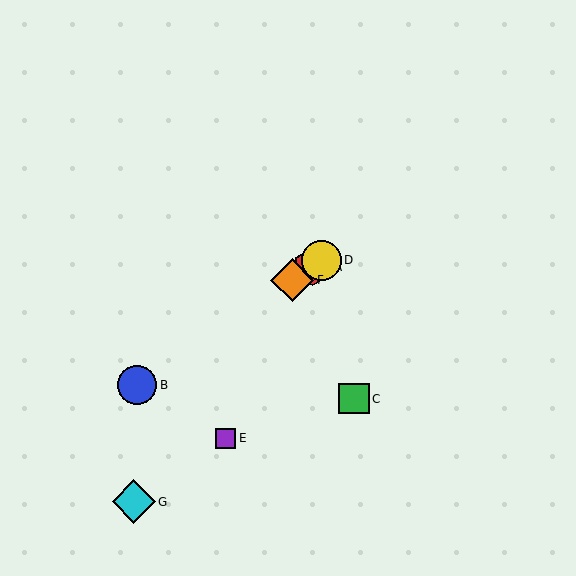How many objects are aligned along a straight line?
4 objects (A, B, D, F) are aligned along a straight line.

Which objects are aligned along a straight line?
Objects A, B, D, F are aligned along a straight line.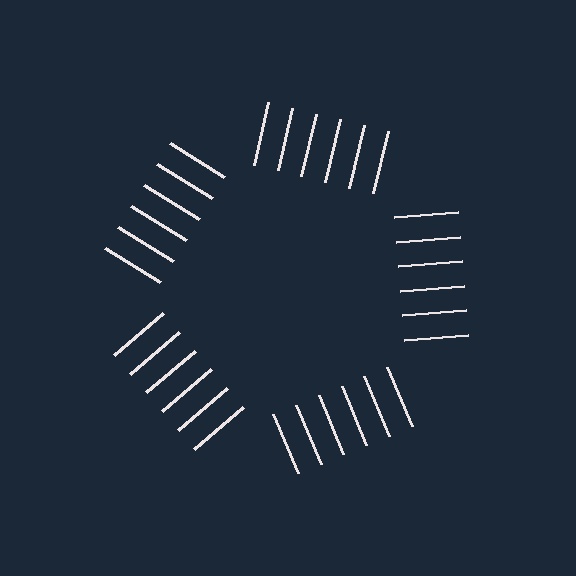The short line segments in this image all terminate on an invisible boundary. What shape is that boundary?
An illusory pentagon — the line segments terminate on its edges but no continuous stroke is drawn.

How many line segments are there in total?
30 — 6 along each of the 5 edges.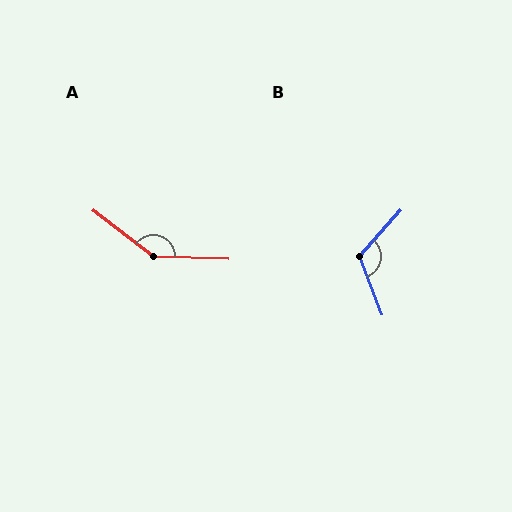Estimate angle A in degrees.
Approximately 144 degrees.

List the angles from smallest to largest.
B (117°), A (144°).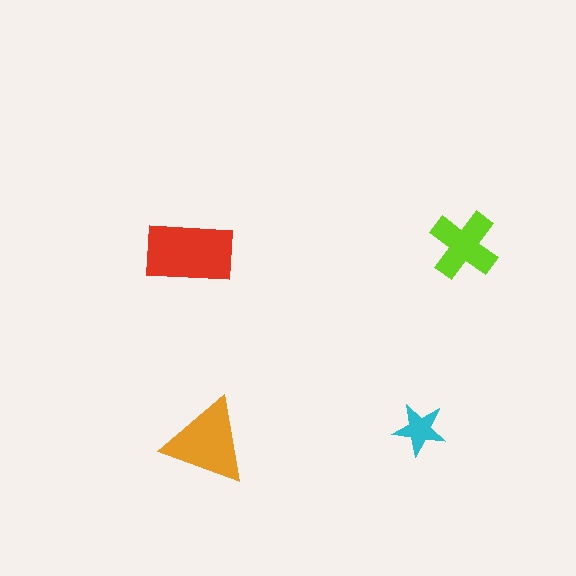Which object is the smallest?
The cyan star.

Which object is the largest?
The red rectangle.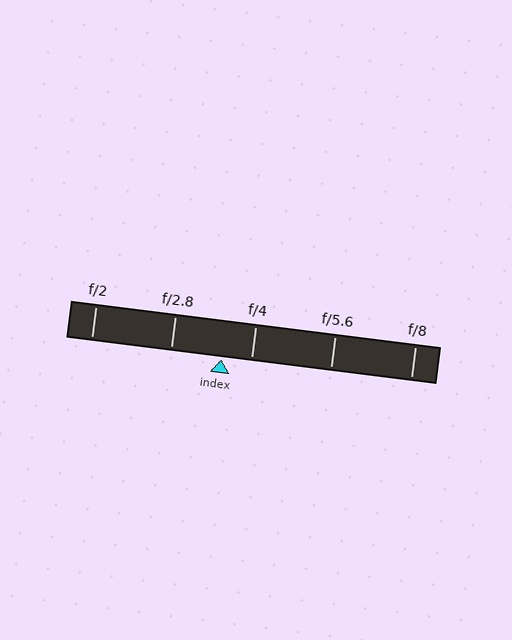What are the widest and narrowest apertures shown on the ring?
The widest aperture shown is f/2 and the narrowest is f/8.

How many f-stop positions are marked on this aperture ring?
There are 5 f-stop positions marked.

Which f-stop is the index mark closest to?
The index mark is closest to f/4.